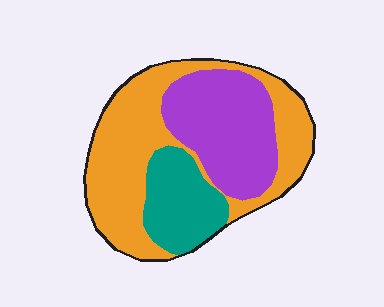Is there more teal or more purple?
Purple.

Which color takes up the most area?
Orange, at roughly 50%.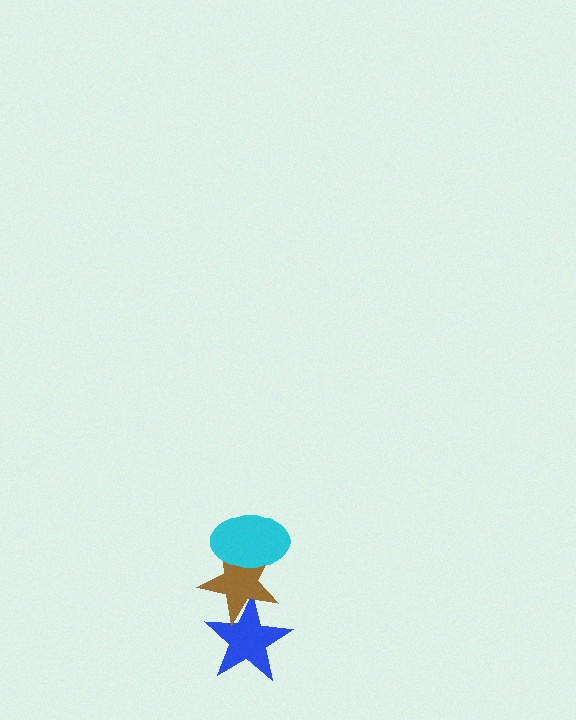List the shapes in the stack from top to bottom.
From top to bottom: the cyan ellipse, the brown star, the blue star.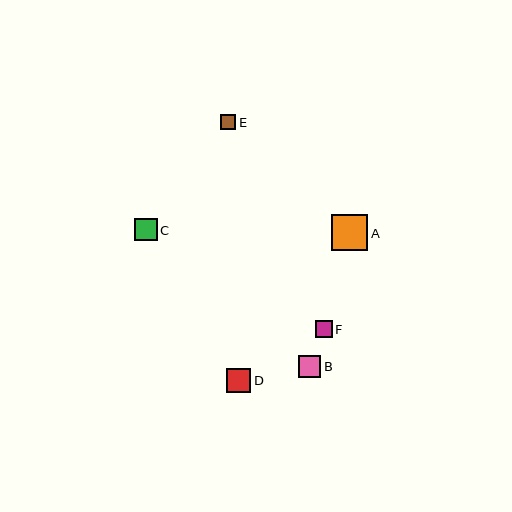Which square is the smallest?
Square E is the smallest with a size of approximately 15 pixels.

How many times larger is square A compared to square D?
Square A is approximately 1.5 times the size of square D.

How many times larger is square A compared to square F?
Square A is approximately 2.1 times the size of square F.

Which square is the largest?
Square A is the largest with a size of approximately 36 pixels.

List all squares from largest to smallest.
From largest to smallest: A, D, B, C, F, E.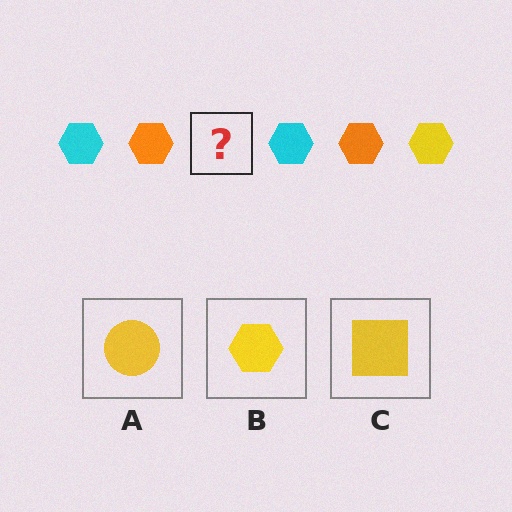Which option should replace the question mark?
Option B.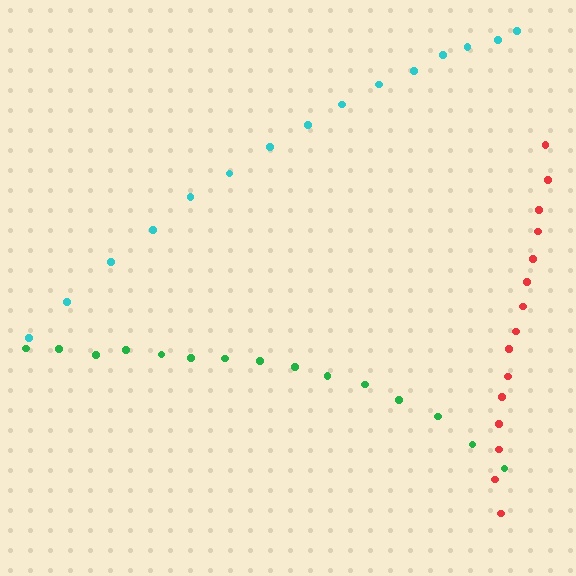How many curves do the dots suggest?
There are 3 distinct paths.